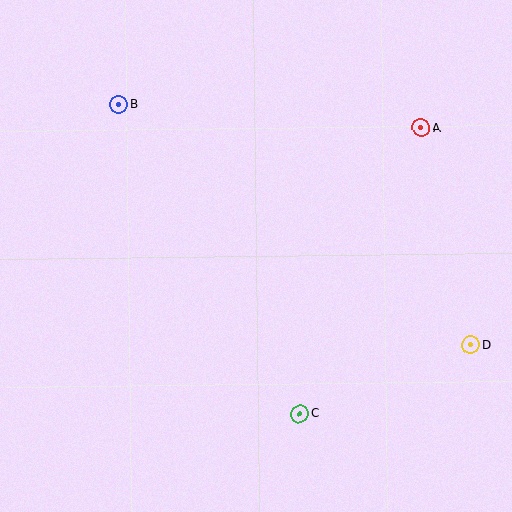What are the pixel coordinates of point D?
Point D is at (471, 345).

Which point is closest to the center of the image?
Point C at (300, 414) is closest to the center.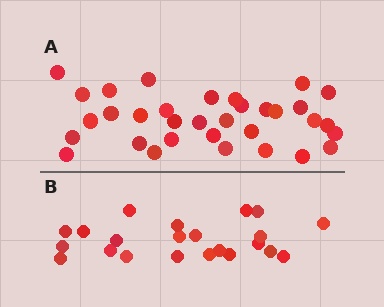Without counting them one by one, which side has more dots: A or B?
Region A (the top region) has more dots.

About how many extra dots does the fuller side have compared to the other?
Region A has roughly 12 or so more dots than region B.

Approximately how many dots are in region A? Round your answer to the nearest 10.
About 30 dots. (The exact count is 33, which rounds to 30.)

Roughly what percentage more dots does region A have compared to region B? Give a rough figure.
About 50% more.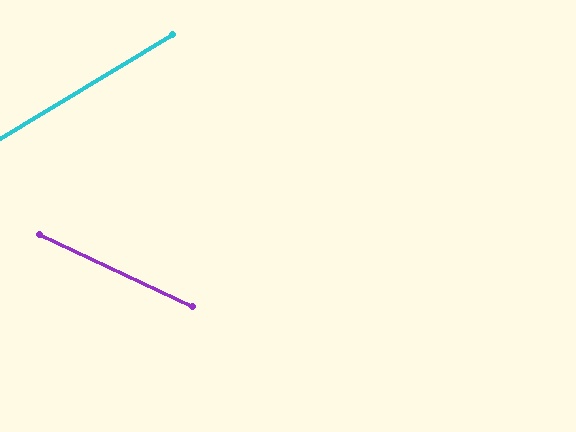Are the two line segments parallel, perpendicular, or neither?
Neither parallel nor perpendicular — they differ by about 56°.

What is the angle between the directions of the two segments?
Approximately 56 degrees.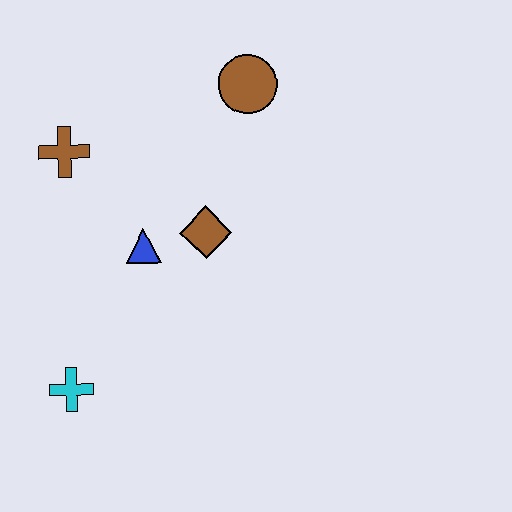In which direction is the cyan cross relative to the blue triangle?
The cyan cross is below the blue triangle.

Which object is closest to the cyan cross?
The blue triangle is closest to the cyan cross.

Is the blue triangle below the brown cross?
Yes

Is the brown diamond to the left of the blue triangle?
No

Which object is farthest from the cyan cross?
The brown circle is farthest from the cyan cross.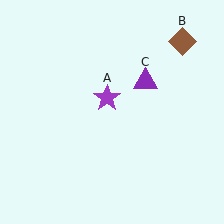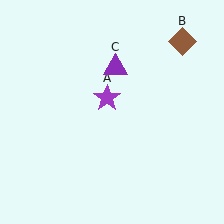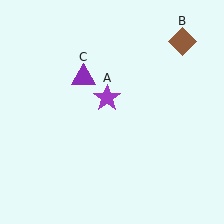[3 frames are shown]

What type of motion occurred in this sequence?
The purple triangle (object C) rotated counterclockwise around the center of the scene.